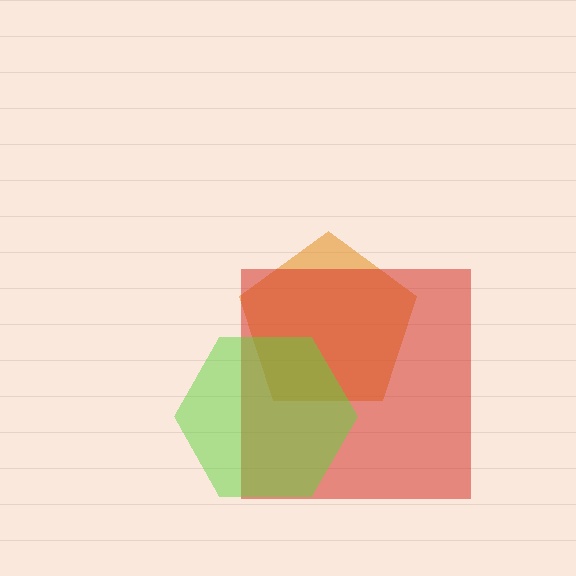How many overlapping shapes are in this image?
There are 3 overlapping shapes in the image.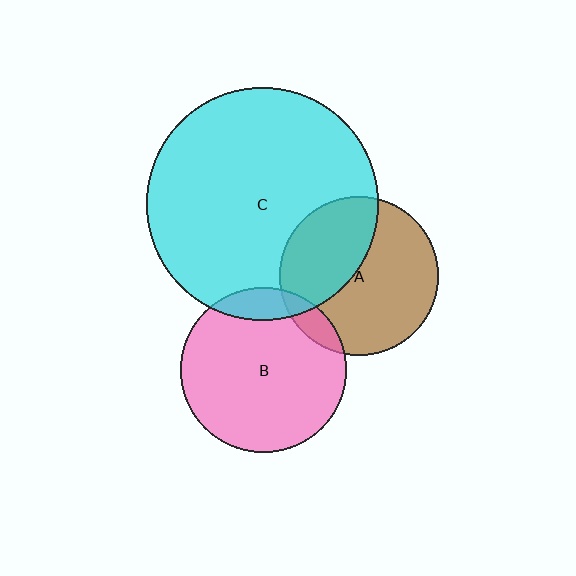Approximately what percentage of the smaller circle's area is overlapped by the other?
Approximately 10%.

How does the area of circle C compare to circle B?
Approximately 2.0 times.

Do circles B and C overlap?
Yes.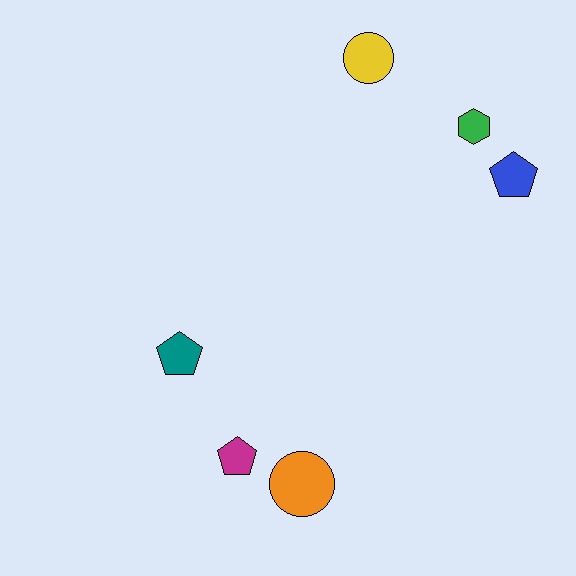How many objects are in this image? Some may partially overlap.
There are 6 objects.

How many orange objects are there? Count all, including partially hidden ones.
There is 1 orange object.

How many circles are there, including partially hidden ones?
There are 2 circles.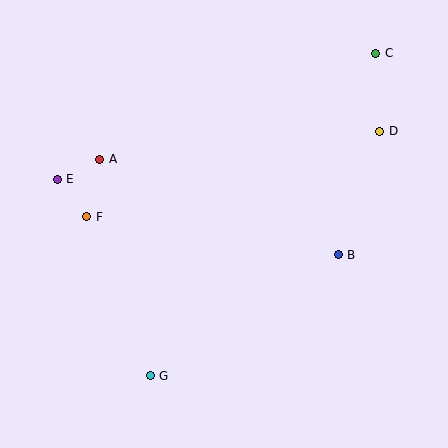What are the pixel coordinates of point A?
Point A is at (100, 159).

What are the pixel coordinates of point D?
Point D is at (380, 131).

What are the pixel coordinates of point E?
Point E is at (57, 179).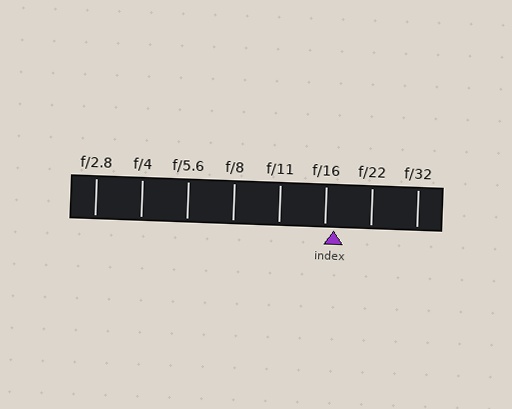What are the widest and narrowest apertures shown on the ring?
The widest aperture shown is f/2.8 and the narrowest is f/32.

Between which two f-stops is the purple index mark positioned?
The index mark is between f/16 and f/22.